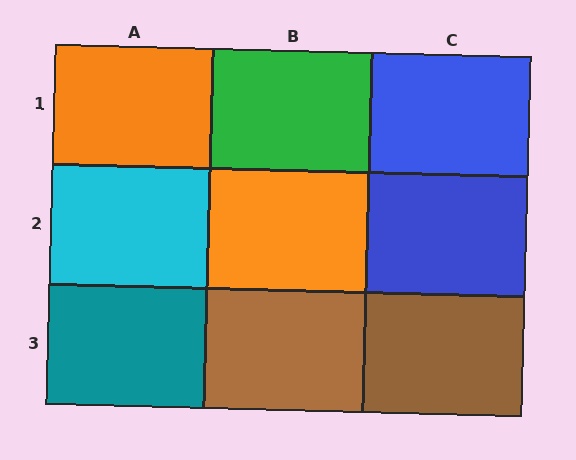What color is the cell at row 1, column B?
Green.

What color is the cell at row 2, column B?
Orange.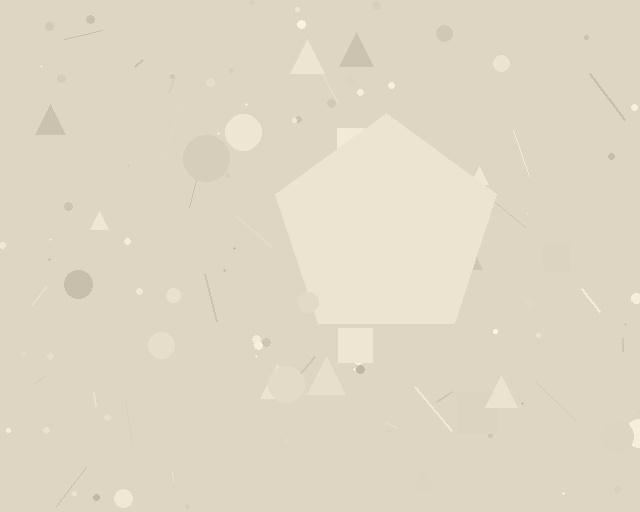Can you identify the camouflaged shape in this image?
The camouflaged shape is a pentagon.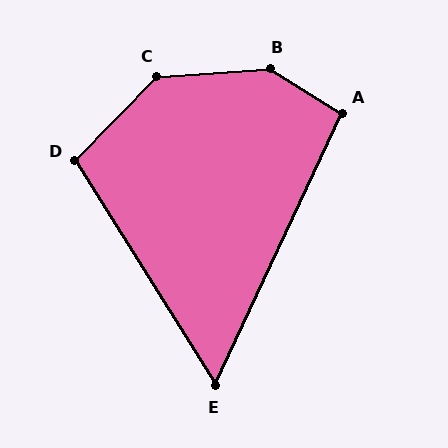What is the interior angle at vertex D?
Approximately 104 degrees (obtuse).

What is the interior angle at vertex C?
Approximately 138 degrees (obtuse).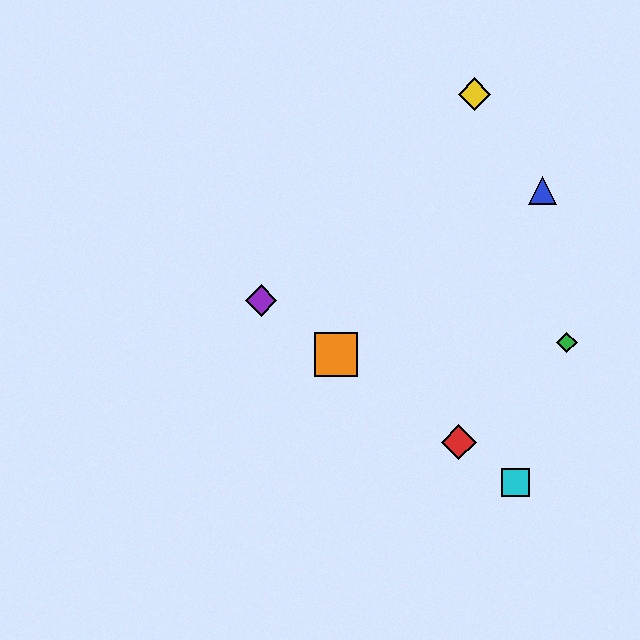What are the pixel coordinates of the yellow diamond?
The yellow diamond is at (474, 94).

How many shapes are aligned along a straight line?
4 shapes (the red diamond, the purple diamond, the orange square, the cyan square) are aligned along a straight line.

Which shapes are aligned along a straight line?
The red diamond, the purple diamond, the orange square, the cyan square are aligned along a straight line.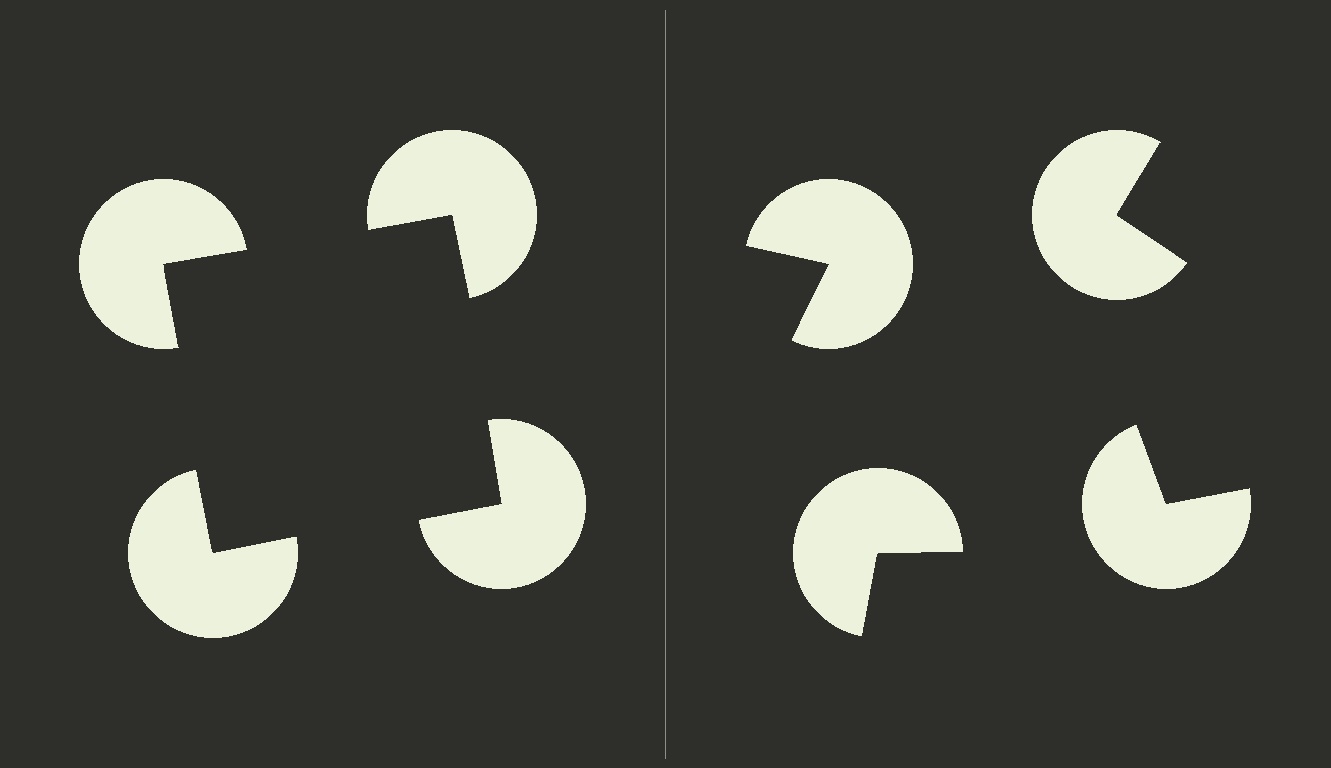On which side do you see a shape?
An illusory square appears on the left side. On the right side the wedge cuts are rotated, so no coherent shape forms.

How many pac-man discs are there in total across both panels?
8 — 4 on each side.